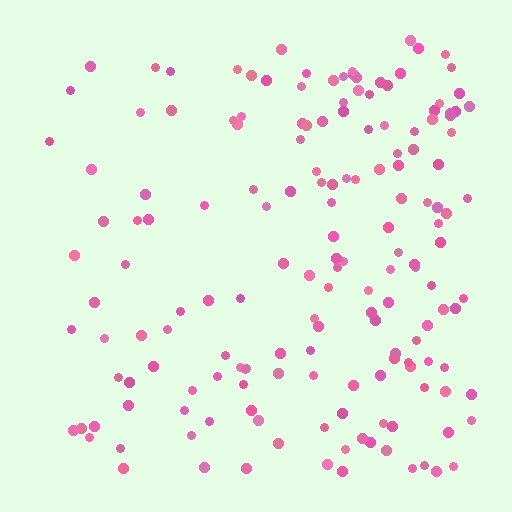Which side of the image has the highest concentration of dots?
The right.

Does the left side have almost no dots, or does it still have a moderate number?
Still a moderate number, just noticeably fewer than the right.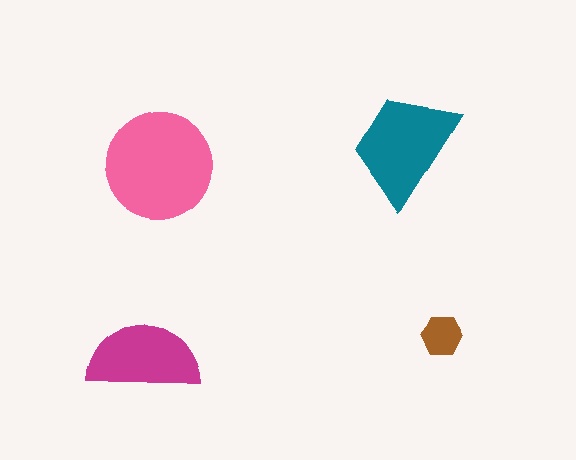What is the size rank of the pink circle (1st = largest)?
1st.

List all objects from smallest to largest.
The brown hexagon, the magenta semicircle, the teal trapezoid, the pink circle.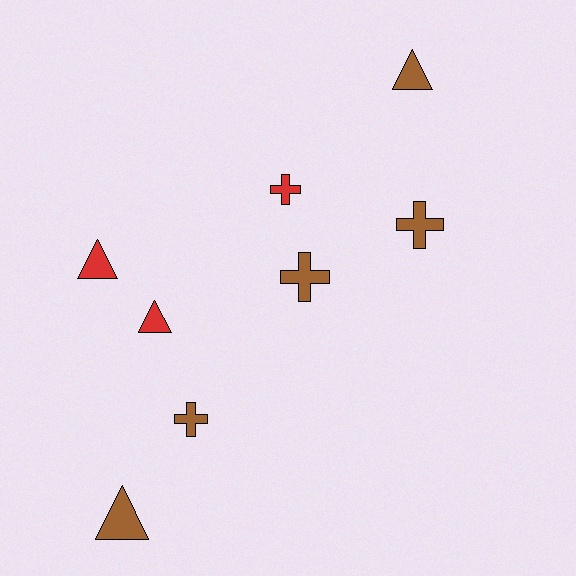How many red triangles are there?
There are 2 red triangles.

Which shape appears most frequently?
Triangle, with 4 objects.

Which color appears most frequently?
Brown, with 5 objects.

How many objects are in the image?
There are 8 objects.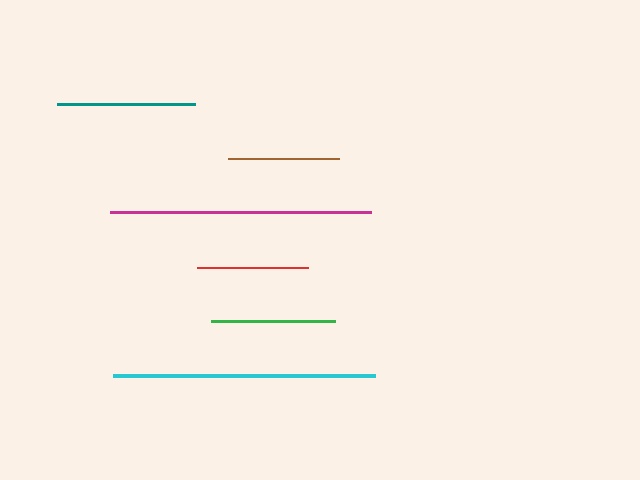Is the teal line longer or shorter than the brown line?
The teal line is longer than the brown line.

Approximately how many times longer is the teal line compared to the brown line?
The teal line is approximately 1.2 times the length of the brown line.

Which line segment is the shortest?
The brown line is the shortest at approximately 111 pixels.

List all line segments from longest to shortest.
From longest to shortest: magenta, cyan, teal, green, red, brown.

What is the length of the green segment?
The green segment is approximately 124 pixels long.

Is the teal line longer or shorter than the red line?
The teal line is longer than the red line.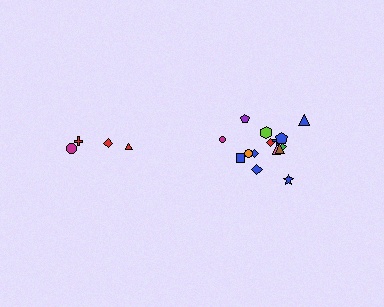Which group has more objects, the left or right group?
The right group.